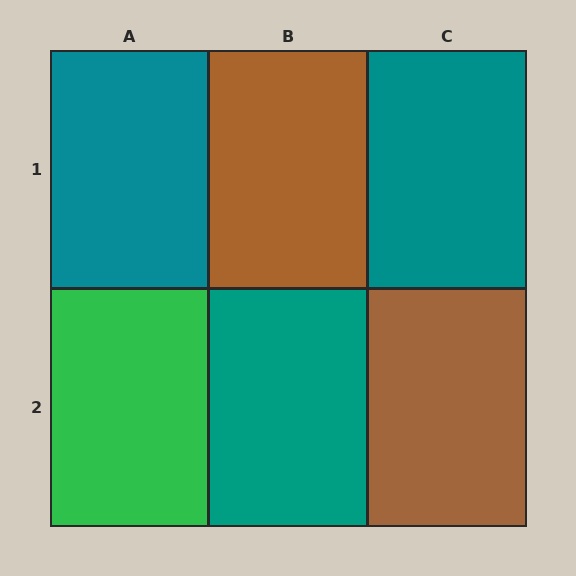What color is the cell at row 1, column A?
Teal.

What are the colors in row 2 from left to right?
Green, teal, brown.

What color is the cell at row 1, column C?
Teal.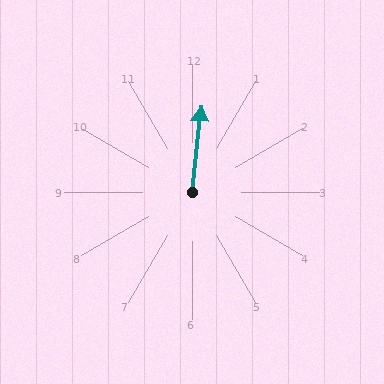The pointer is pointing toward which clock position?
Roughly 12 o'clock.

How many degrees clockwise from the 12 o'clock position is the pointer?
Approximately 6 degrees.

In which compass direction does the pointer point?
North.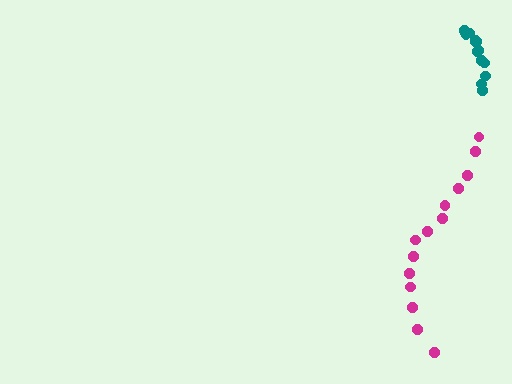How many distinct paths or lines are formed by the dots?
There are 2 distinct paths.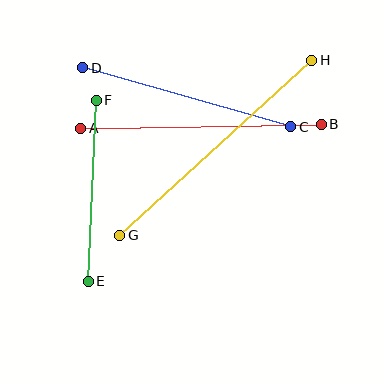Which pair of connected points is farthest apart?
Points G and H are farthest apart.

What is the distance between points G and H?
The distance is approximately 260 pixels.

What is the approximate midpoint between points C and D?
The midpoint is at approximately (187, 97) pixels.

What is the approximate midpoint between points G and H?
The midpoint is at approximately (216, 148) pixels.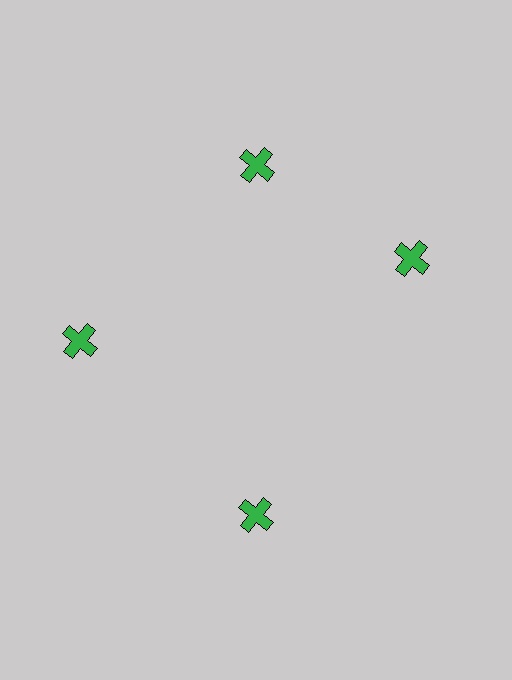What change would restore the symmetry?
The symmetry would be restored by rotating it back into even spacing with its neighbors so that all 4 crosses sit at equal angles and equal distance from the center.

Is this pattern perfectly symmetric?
No. The 4 green crosses are arranged in a ring, but one element near the 3 o'clock position is rotated out of alignment along the ring, breaking the 4-fold rotational symmetry.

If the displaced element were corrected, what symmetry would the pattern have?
It would have 4-fold rotational symmetry — the pattern would map onto itself every 90 degrees.